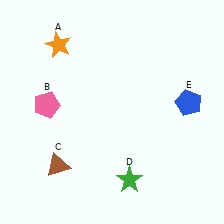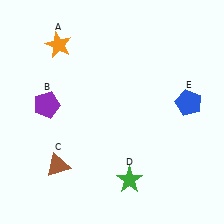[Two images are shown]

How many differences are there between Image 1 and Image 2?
There is 1 difference between the two images.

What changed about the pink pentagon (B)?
In Image 1, B is pink. In Image 2, it changed to purple.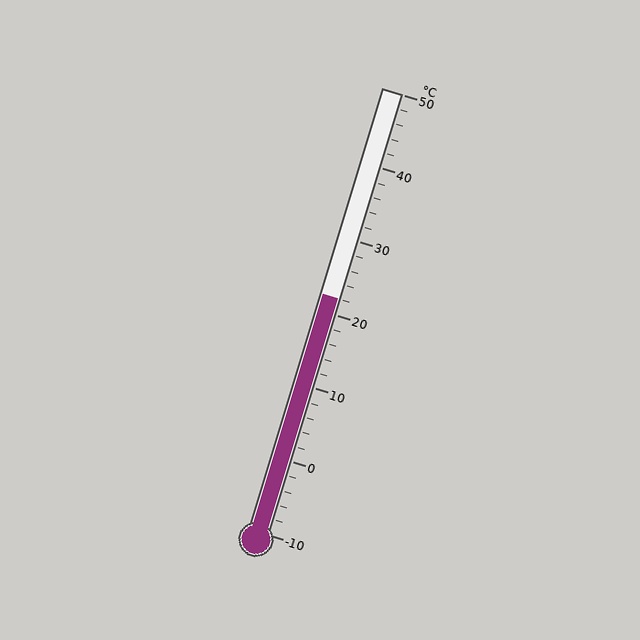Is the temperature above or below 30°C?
The temperature is below 30°C.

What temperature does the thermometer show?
The thermometer shows approximately 22°C.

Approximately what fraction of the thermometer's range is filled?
The thermometer is filled to approximately 55% of its range.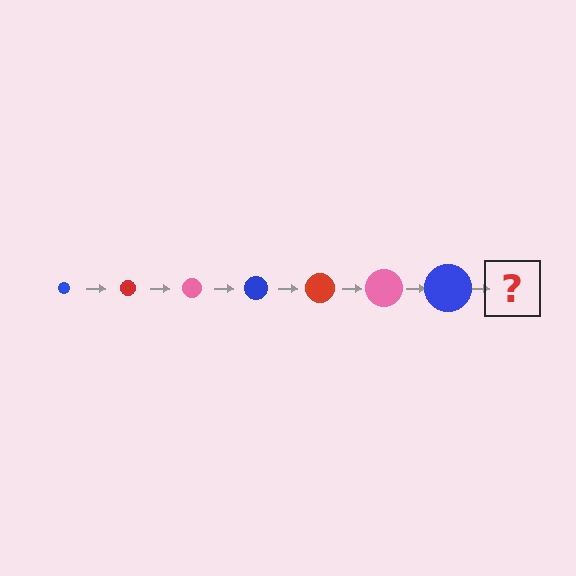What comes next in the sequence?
The next element should be a red circle, larger than the previous one.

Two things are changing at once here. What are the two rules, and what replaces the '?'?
The two rules are that the circle grows larger each step and the color cycles through blue, red, and pink. The '?' should be a red circle, larger than the previous one.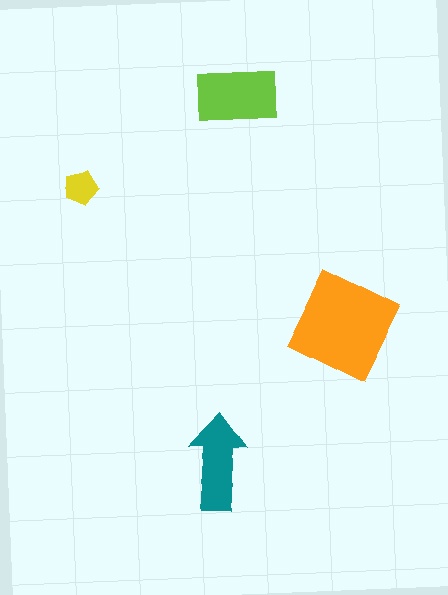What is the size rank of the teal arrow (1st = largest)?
3rd.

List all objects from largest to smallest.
The orange diamond, the lime rectangle, the teal arrow, the yellow pentagon.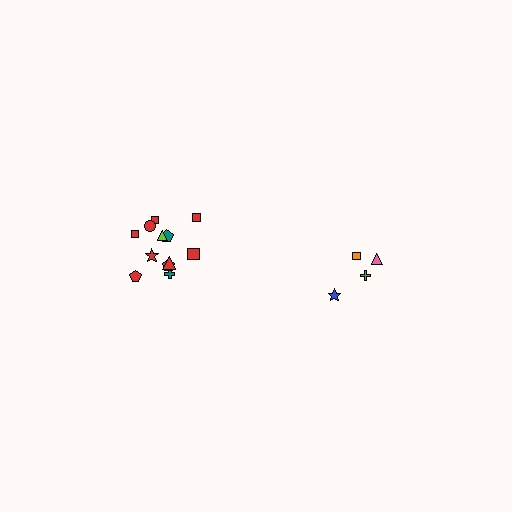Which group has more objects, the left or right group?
The left group.